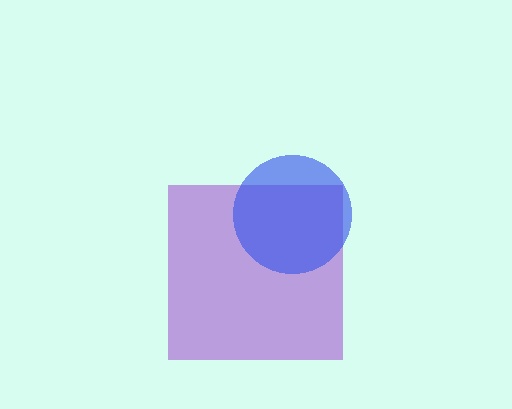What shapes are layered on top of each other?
The layered shapes are: a purple square, a blue circle.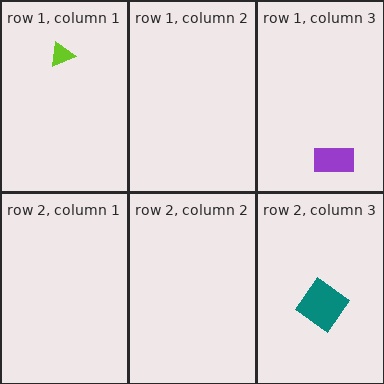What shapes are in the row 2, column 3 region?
The teal diamond.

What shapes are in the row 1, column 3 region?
The purple rectangle.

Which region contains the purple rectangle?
The row 1, column 3 region.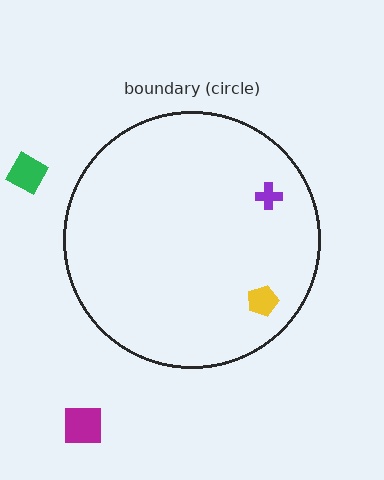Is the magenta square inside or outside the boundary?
Outside.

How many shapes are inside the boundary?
2 inside, 2 outside.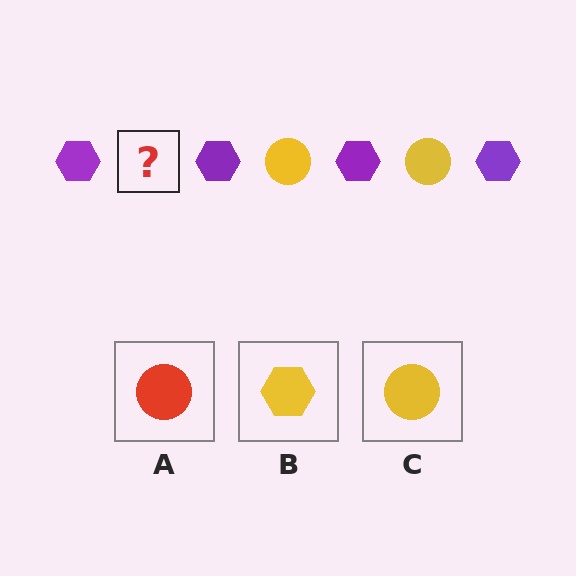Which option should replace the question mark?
Option C.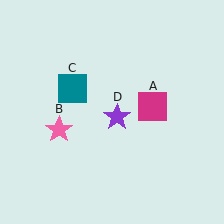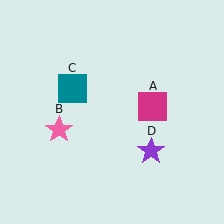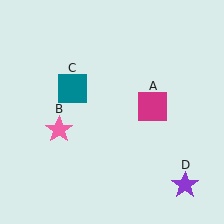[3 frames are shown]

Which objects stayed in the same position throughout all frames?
Magenta square (object A) and pink star (object B) and teal square (object C) remained stationary.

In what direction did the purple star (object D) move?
The purple star (object D) moved down and to the right.